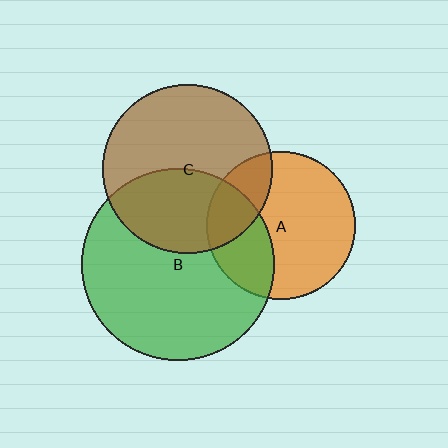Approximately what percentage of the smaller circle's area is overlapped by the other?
Approximately 25%.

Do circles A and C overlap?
Yes.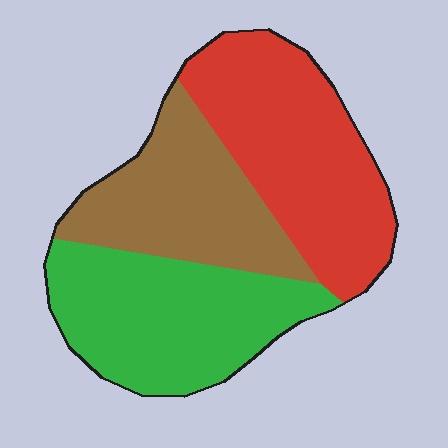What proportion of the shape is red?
Red takes up between a third and a half of the shape.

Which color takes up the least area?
Brown, at roughly 30%.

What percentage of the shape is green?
Green covers about 35% of the shape.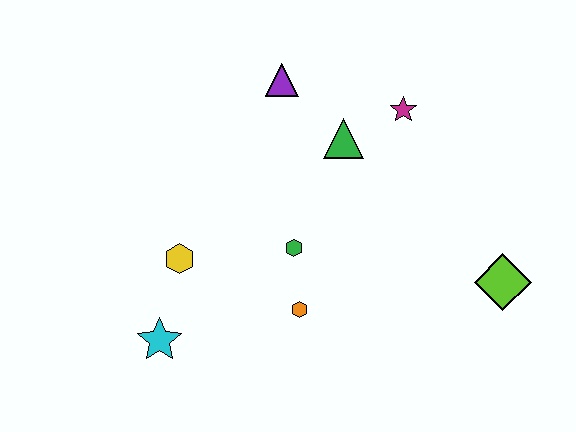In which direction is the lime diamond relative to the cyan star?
The lime diamond is to the right of the cyan star.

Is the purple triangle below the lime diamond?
No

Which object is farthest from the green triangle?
The cyan star is farthest from the green triangle.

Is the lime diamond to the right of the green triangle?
Yes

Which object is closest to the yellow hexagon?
The cyan star is closest to the yellow hexagon.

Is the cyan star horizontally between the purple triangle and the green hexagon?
No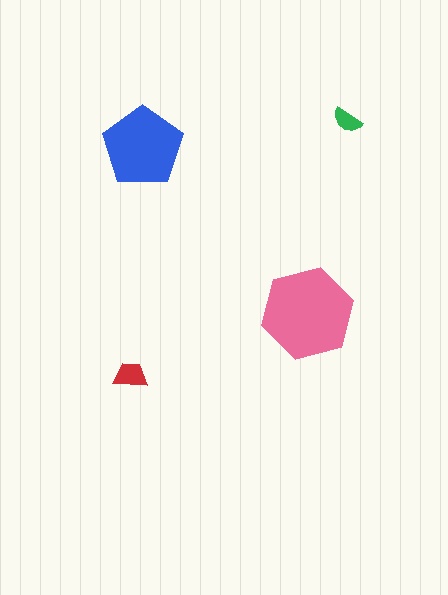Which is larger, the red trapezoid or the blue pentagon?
The blue pentagon.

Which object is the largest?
The pink hexagon.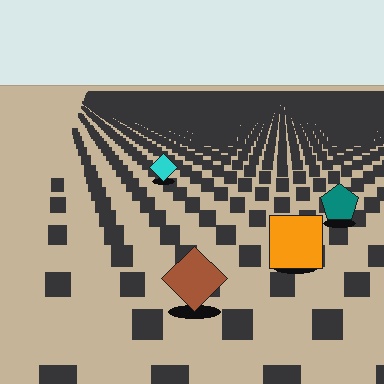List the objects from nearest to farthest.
From nearest to farthest: the brown diamond, the orange square, the teal pentagon, the cyan diamond.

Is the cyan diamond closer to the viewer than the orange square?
No. The orange square is closer — you can tell from the texture gradient: the ground texture is coarser near it.